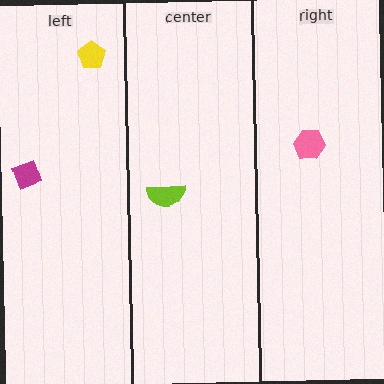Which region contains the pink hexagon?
The right region.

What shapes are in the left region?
The yellow pentagon, the magenta diamond.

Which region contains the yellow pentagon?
The left region.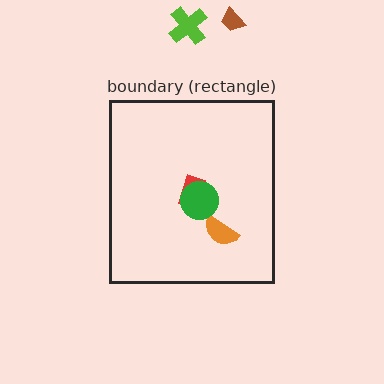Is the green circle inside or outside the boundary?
Inside.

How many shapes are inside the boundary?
3 inside, 2 outside.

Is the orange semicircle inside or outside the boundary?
Inside.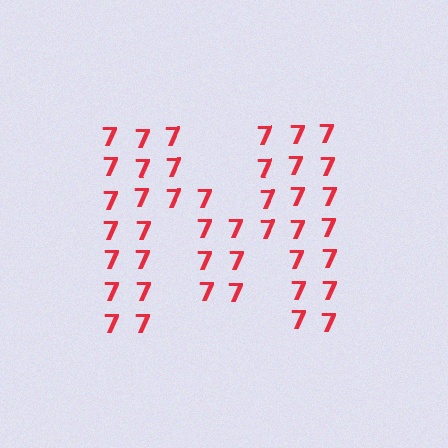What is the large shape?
The large shape is the letter M.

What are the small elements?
The small elements are digit 7's.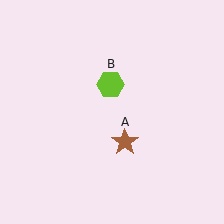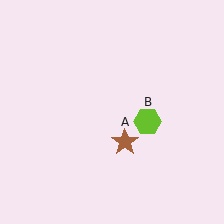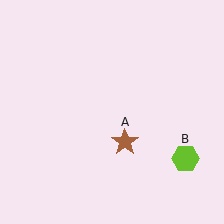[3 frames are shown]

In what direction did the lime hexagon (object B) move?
The lime hexagon (object B) moved down and to the right.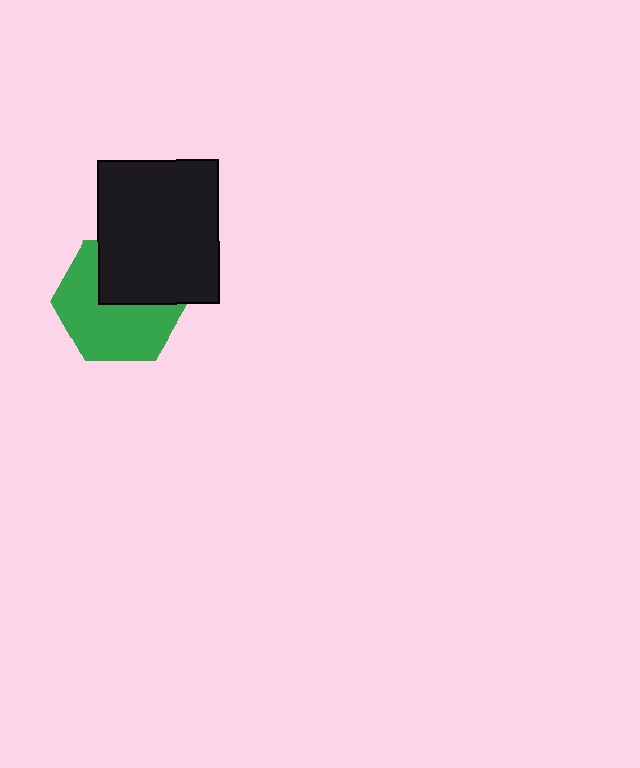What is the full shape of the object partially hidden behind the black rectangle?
The partially hidden object is a green hexagon.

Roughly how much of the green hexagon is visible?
About half of it is visible (roughly 61%).